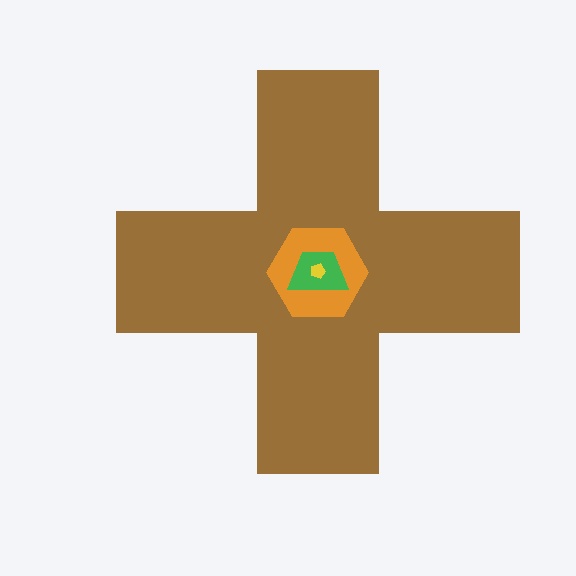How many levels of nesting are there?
4.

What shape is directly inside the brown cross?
The orange hexagon.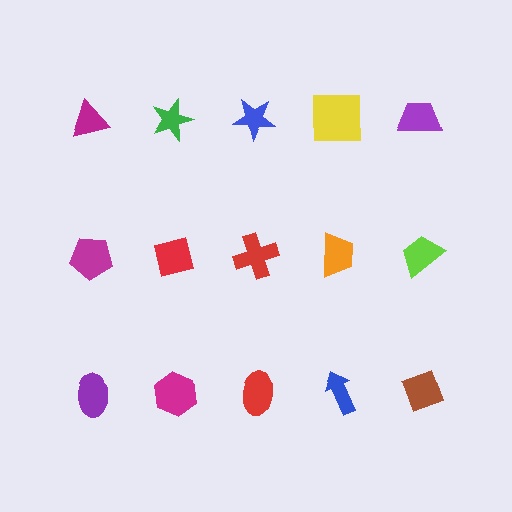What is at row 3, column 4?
A blue arrow.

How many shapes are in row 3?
5 shapes.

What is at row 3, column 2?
A magenta hexagon.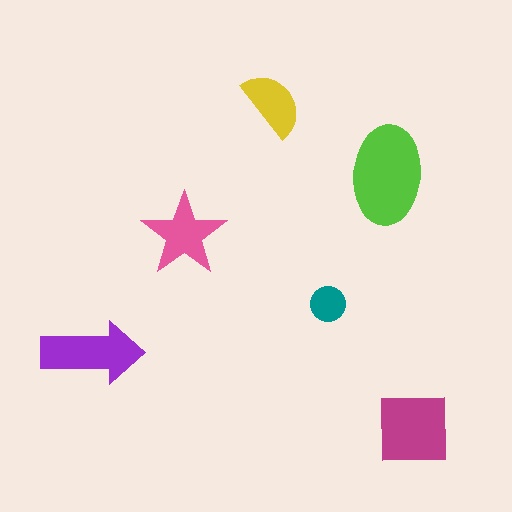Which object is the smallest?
The teal circle.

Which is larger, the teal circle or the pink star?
The pink star.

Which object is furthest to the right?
The magenta square is rightmost.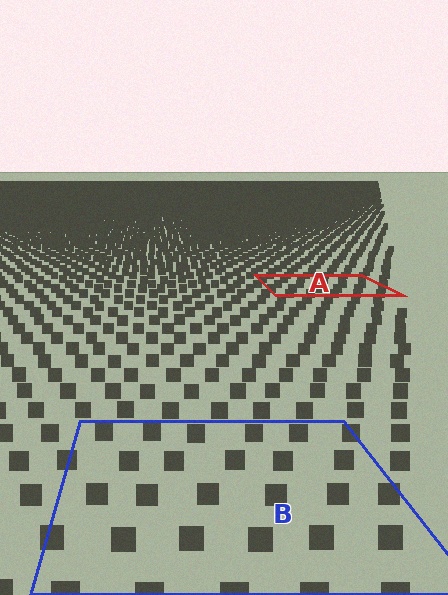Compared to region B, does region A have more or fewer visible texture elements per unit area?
Region A has more texture elements per unit area — they are packed more densely because it is farther away.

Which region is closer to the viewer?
Region B is closer. The texture elements there are larger and more spread out.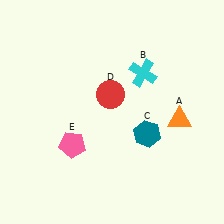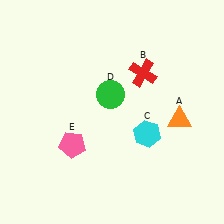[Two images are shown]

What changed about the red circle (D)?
In Image 1, D is red. In Image 2, it changed to green.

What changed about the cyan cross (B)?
In Image 1, B is cyan. In Image 2, it changed to red.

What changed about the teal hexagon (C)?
In Image 1, C is teal. In Image 2, it changed to cyan.